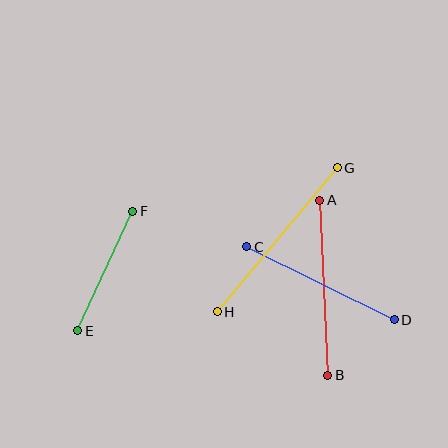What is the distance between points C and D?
The distance is approximately 164 pixels.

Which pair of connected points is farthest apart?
Points G and H are farthest apart.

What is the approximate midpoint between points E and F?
The midpoint is at approximately (105, 271) pixels.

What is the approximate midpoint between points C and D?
The midpoint is at approximately (320, 283) pixels.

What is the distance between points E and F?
The distance is approximately 131 pixels.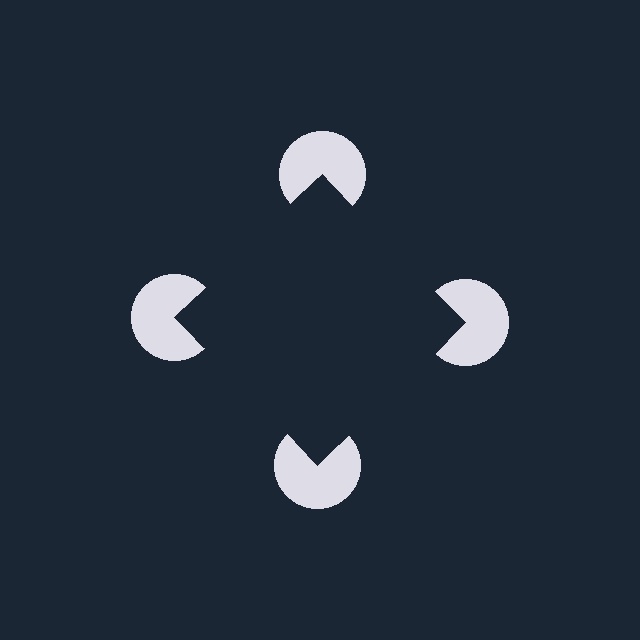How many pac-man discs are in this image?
There are 4 — one at each vertex of the illusory square.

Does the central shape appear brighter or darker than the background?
It typically appears slightly darker than the background, even though no actual brightness change is drawn.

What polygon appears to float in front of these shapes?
An illusory square — its edges are inferred from the aligned wedge cuts in the pac-man discs, not physically drawn.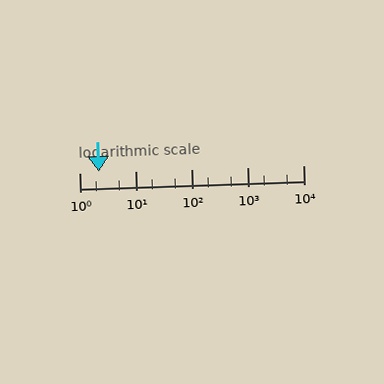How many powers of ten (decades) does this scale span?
The scale spans 4 decades, from 1 to 10000.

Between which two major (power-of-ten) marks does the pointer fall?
The pointer is between 1 and 10.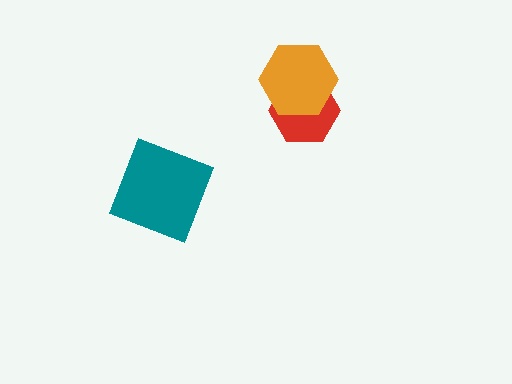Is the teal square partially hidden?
No, no other shape covers it.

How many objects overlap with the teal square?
0 objects overlap with the teal square.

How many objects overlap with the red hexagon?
1 object overlaps with the red hexagon.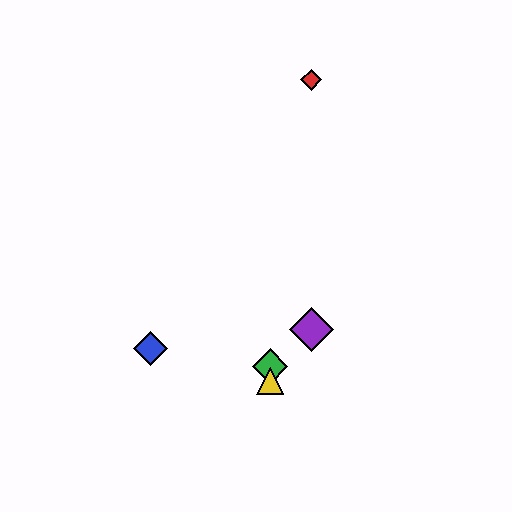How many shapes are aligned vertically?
2 shapes (the green diamond, the yellow triangle) are aligned vertically.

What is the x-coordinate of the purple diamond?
The purple diamond is at x≈312.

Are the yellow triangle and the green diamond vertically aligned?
Yes, both are at x≈270.